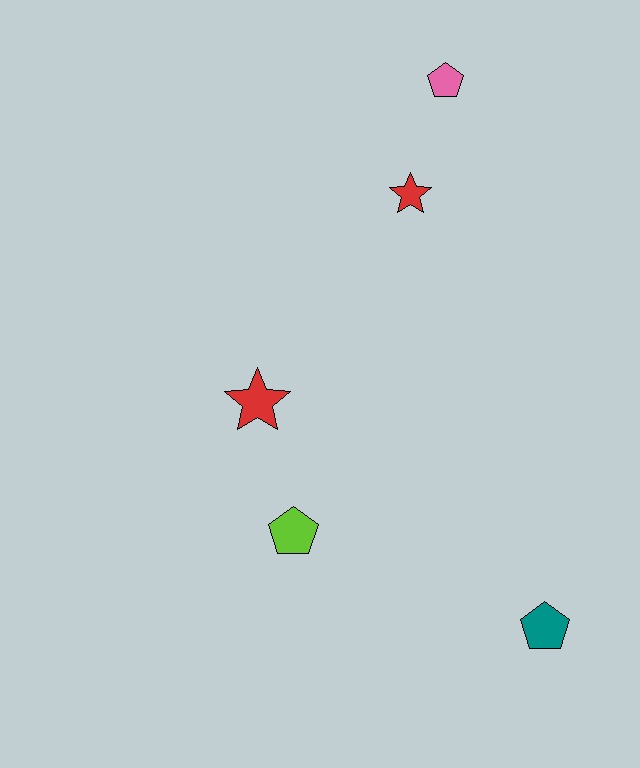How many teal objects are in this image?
There is 1 teal object.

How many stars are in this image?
There are 2 stars.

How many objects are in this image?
There are 5 objects.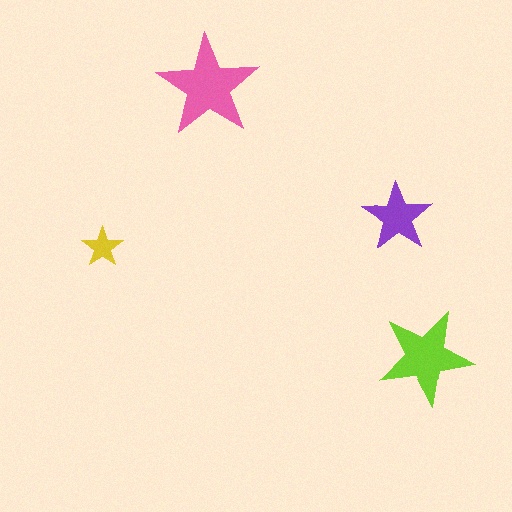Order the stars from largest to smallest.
the pink one, the lime one, the purple one, the yellow one.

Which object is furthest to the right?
The lime star is rightmost.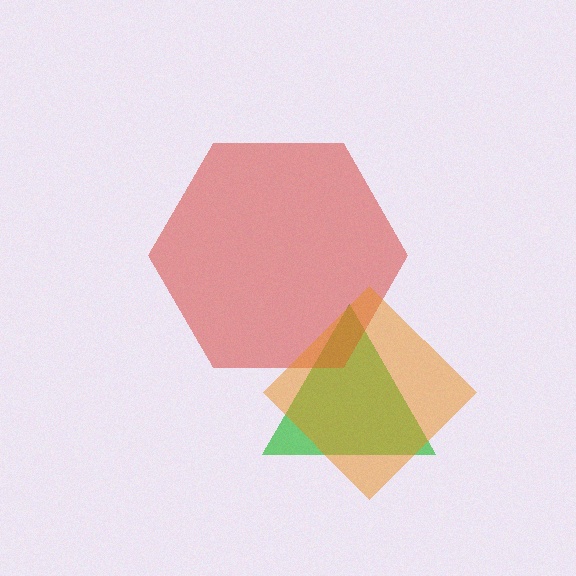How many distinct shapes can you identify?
There are 3 distinct shapes: a green triangle, a red hexagon, an orange diamond.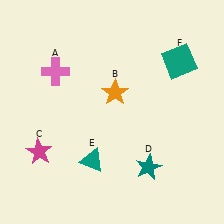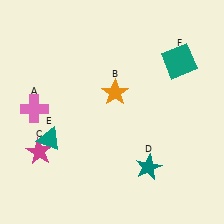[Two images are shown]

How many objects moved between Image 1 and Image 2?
2 objects moved between the two images.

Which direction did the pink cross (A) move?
The pink cross (A) moved down.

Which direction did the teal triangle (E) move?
The teal triangle (E) moved left.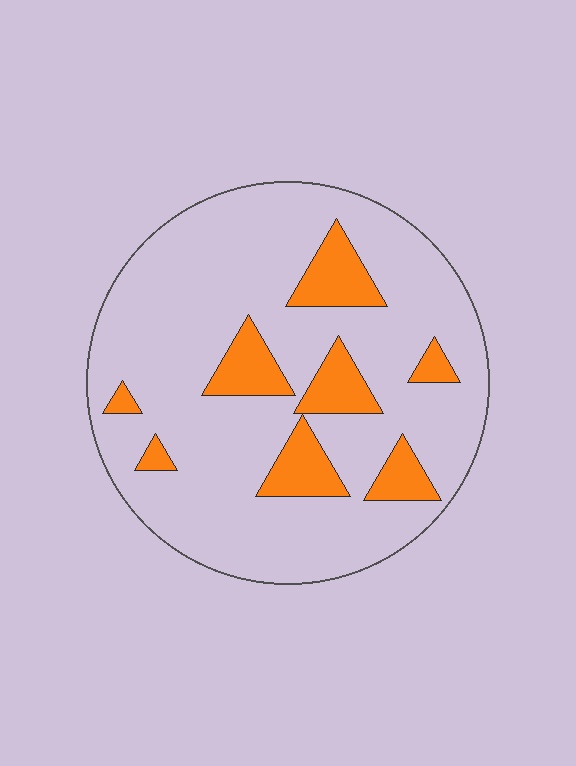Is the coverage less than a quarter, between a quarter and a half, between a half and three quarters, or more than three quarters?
Less than a quarter.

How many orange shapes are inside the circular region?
8.